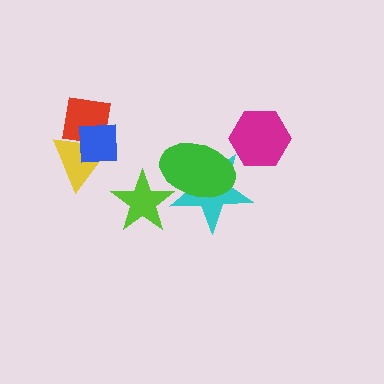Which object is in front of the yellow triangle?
The blue square is in front of the yellow triangle.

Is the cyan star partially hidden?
Yes, it is partially covered by another shape.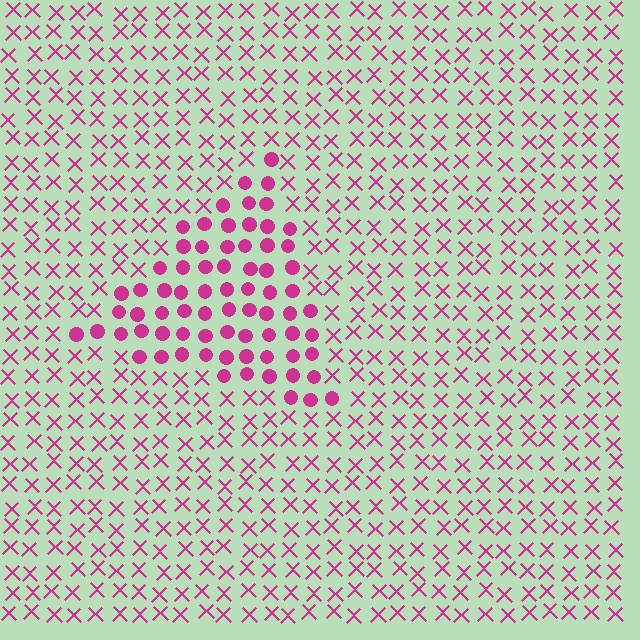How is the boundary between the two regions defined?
The boundary is defined by a change in element shape: circles inside vs. X marks outside. All elements share the same color and spacing.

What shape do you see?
I see a triangle.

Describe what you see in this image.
The image is filled with small magenta elements arranged in a uniform grid. A triangle-shaped region contains circles, while the surrounding area contains X marks. The boundary is defined purely by the change in element shape.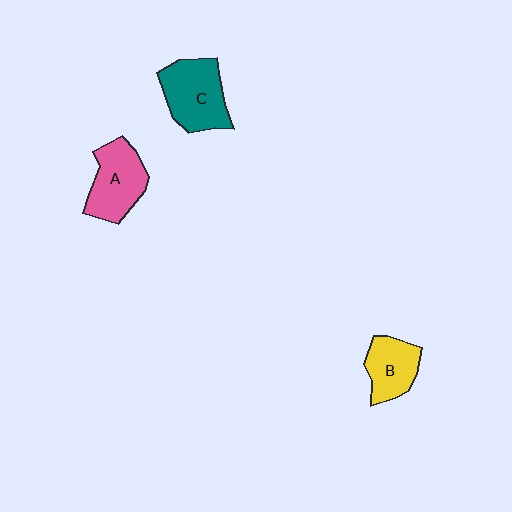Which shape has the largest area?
Shape C (teal).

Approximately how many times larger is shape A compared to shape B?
Approximately 1.3 times.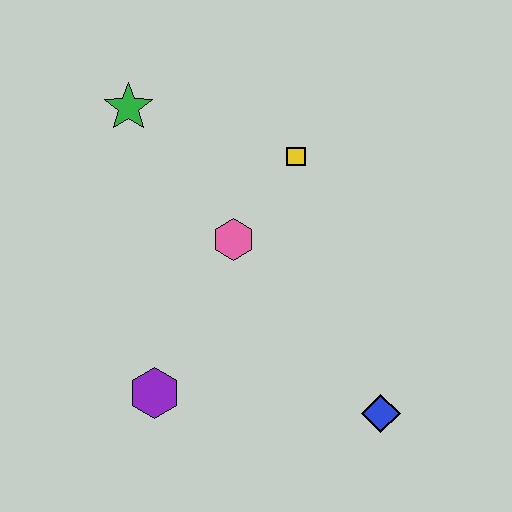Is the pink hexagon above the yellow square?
No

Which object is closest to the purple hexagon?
The pink hexagon is closest to the purple hexagon.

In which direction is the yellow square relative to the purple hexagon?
The yellow square is above the purple hexagon.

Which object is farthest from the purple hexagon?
The green star is farthest from the purple hexagon.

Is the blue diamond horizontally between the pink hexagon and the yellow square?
No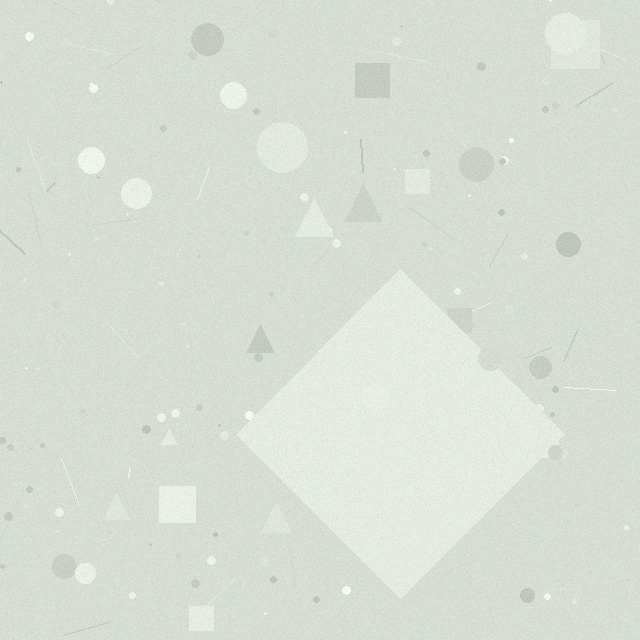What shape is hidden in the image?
A diamond is hidden in the image.